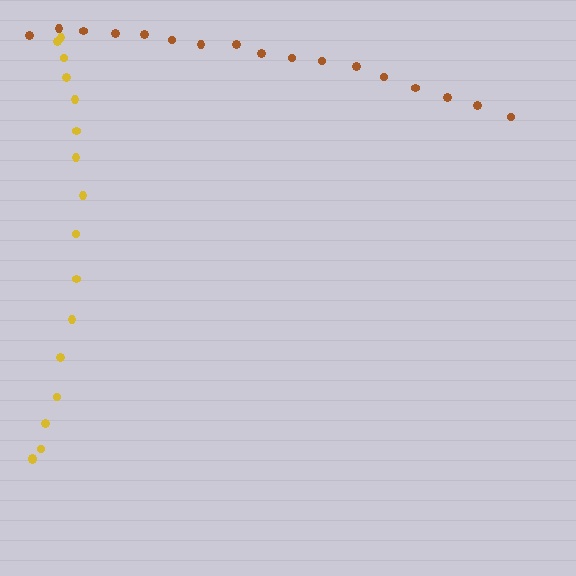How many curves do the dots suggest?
There are 2 distinct paths.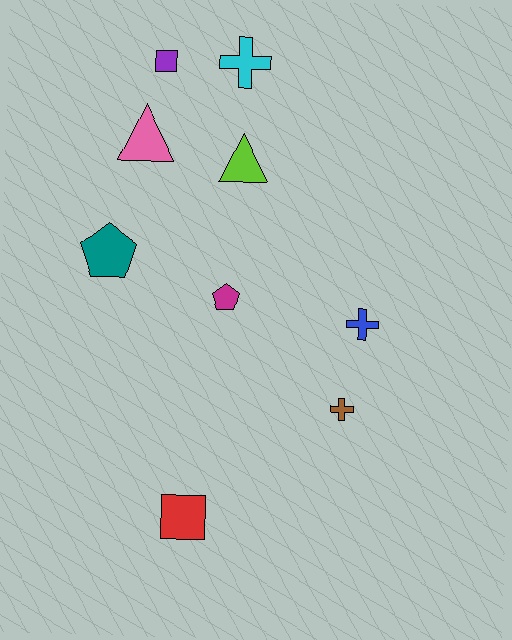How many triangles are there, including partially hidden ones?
There are 2 triangles.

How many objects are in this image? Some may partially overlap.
There are 9 objects.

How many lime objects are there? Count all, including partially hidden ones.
There is 1 lime object.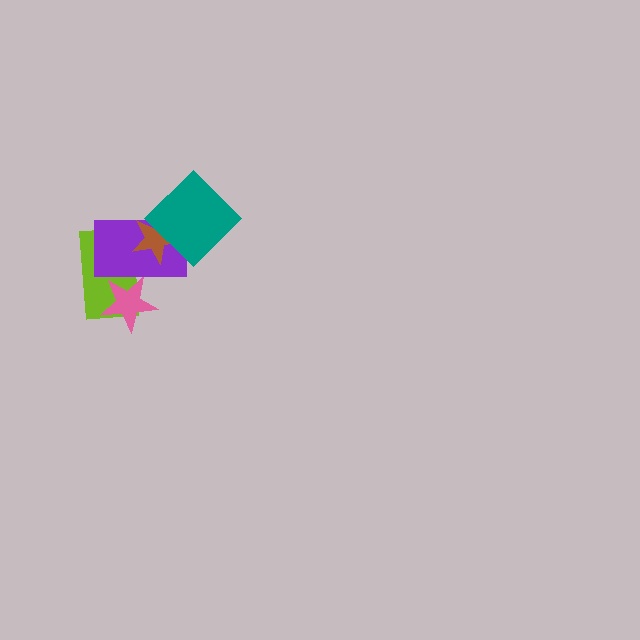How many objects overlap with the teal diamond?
2 objects overlap with the teal diamond.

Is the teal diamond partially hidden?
No, no other shape covers it.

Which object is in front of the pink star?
The purple rectangle is in front of the pink star.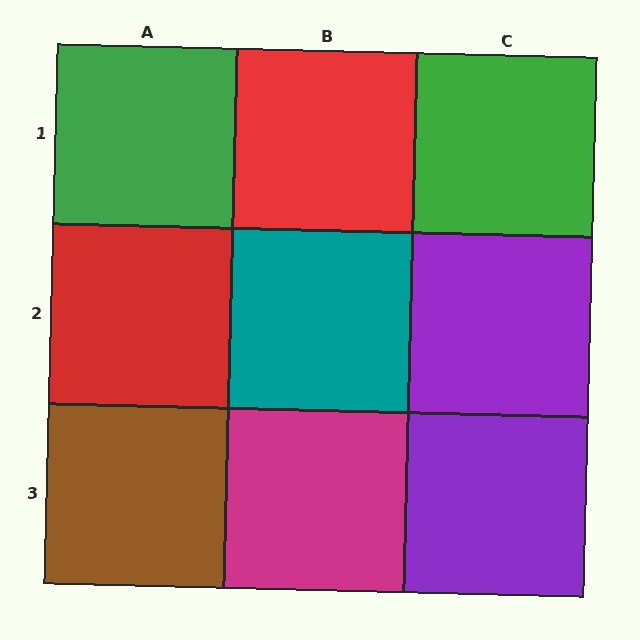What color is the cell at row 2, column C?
Purple.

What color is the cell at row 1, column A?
Green.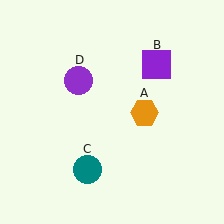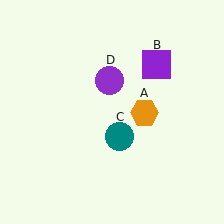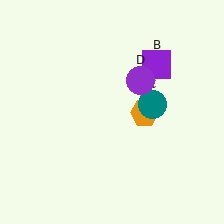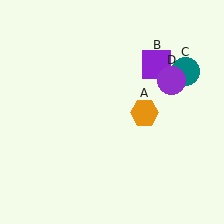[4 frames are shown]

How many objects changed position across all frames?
2 objects changed position: teal circle (object C), purple circle (object D).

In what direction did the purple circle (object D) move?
The purple circle (object D) moved right.